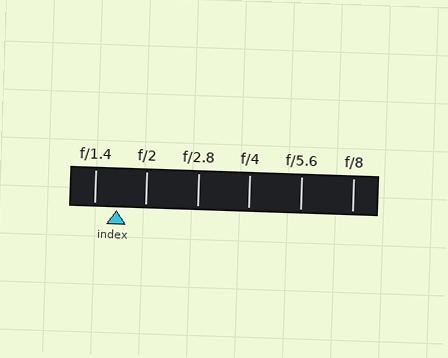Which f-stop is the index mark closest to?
The index mark is closest to f/1.4.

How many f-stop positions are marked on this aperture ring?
There are 6 f-stop positions marked.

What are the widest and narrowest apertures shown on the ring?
The widest aperture shown is f/1.4 and the narrowest is f/8.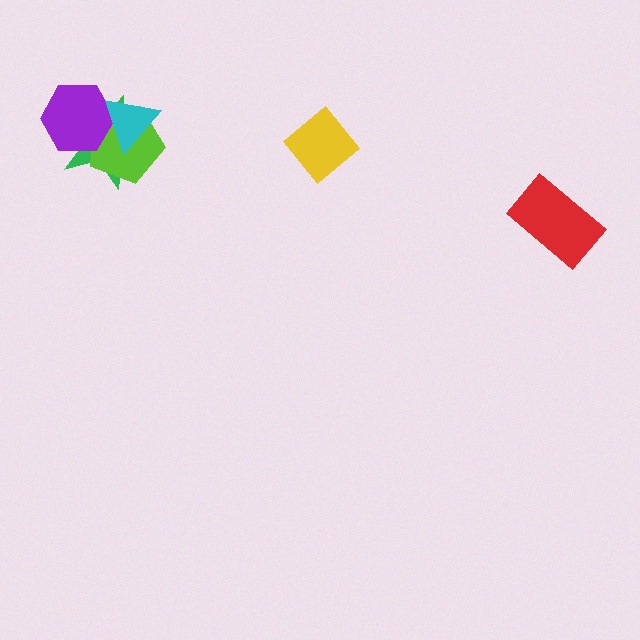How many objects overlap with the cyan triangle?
3 objects overlap with the cyan triangle.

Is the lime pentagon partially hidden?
Yes, it is partially covered by another shape.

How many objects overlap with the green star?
3 objects overlap with the green star.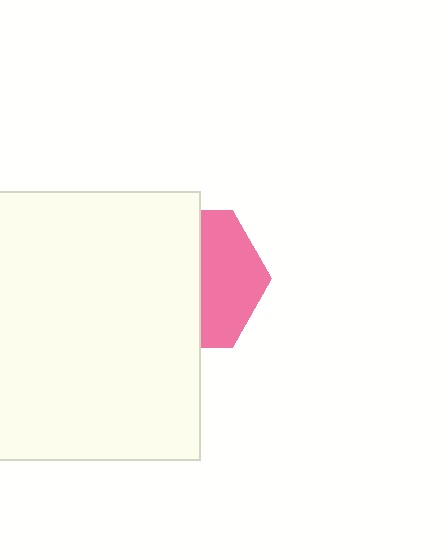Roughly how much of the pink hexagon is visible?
A small part of it is visible (roughly 43%).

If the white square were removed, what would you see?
You would see the complete pink hexagon.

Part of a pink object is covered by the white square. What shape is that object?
It is a hexagon.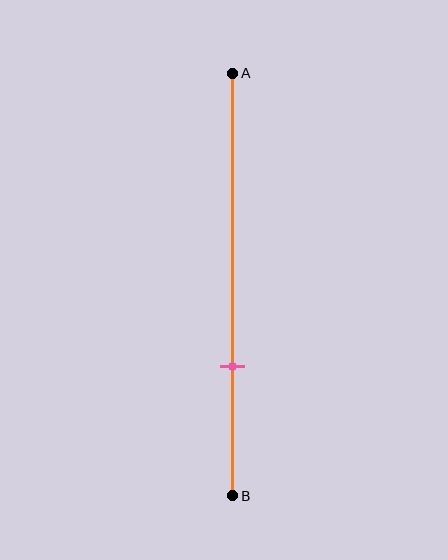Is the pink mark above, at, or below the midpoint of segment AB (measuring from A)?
The pink mark is below the midpoint of segment AB.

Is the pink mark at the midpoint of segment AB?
No, the mark is at about 70% from A, not at the 50% midpoint.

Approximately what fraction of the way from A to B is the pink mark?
The pink mark is approximately 70% of the way from A to B.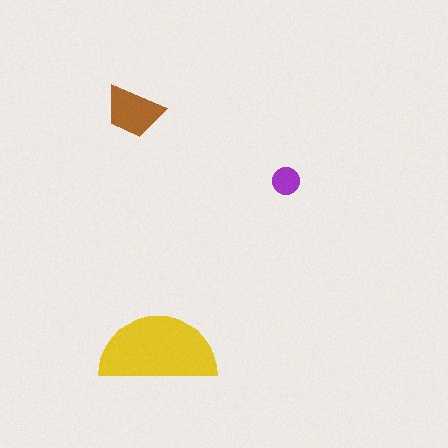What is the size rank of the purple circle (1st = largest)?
3rd.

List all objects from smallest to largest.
The purple circle, the brown trapezoid, the yellow semicircle.